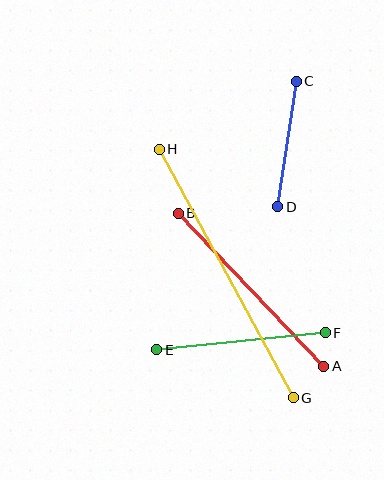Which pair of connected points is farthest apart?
Points G and H are farthest apart.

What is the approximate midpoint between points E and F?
The midpoint is at approximately (241, 341) pixels.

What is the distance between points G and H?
The distance is approximately 283 pixels.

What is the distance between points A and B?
The distance is approximately 211 pixels.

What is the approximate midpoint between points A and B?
The midpoint is at approximately (251, 290) pixels.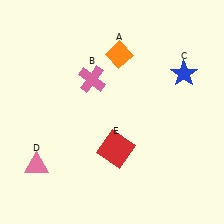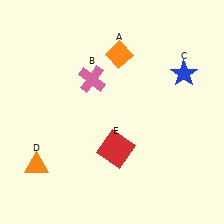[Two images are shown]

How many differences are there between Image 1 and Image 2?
There is 1 difference between the two images.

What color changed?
The triangle (D) changed from pink in Image 1 to orange in Image 2.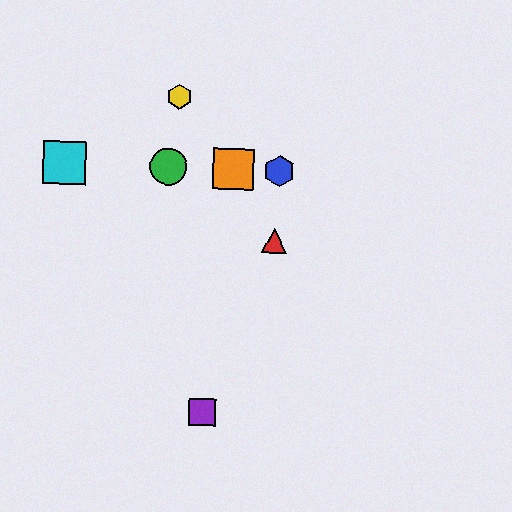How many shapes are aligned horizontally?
4 shapes (the blue hexagon, the green circle, the orange square, the cyan square) are aligned horizontally.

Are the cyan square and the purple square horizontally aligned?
No, the cyan square is at y≈163 and the purple square is at y≈412.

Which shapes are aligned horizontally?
The blue hexagon, the green circle, the orange square, the cyan square are aligned horizontally.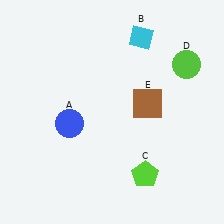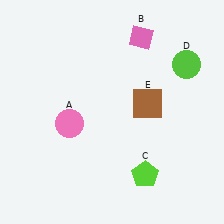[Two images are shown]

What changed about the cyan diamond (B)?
In Image 1, B is cyan. In Image 2, it changed to pink.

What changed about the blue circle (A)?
In Image 1, A is blue. In Image 2, it changed to pink.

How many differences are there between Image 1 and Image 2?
There are 2 differences between the two images.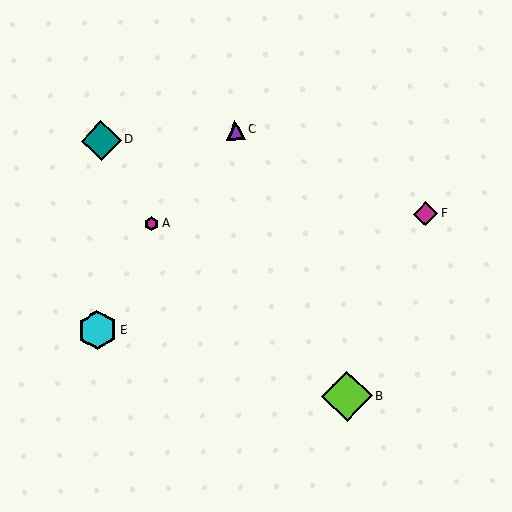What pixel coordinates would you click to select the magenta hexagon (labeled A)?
Click at (152, 224) to select the magenta hexagon A.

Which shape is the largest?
The lime diamond (labeled B) is the largest.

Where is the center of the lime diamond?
The center of the lime diamond is at (347, 396).